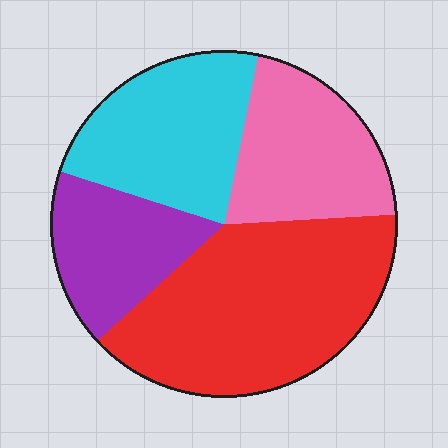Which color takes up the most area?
Red, at roughly 40%.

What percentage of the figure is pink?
Pink covers 21% of the figure.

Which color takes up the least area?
Purple, at roughly 15%.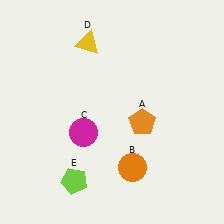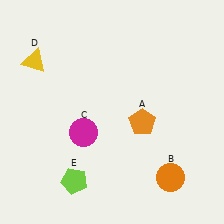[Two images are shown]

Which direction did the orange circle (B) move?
The orange circle (B) moved right.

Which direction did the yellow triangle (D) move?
The yellow triangle (D) moved left.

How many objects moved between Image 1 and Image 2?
2 objects moved between the two images.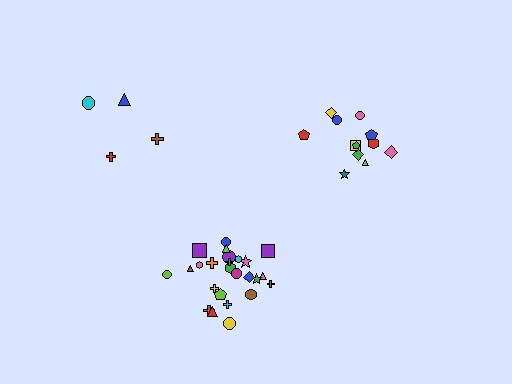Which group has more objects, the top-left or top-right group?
The top-right group.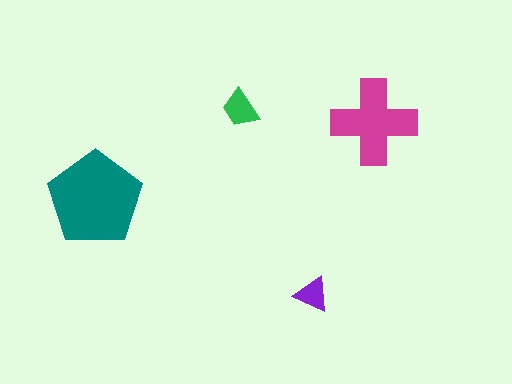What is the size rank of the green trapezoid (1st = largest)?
3rd.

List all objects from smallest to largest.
The purple triangle, the green trapezoid, the magenta cross, the teal pentagon.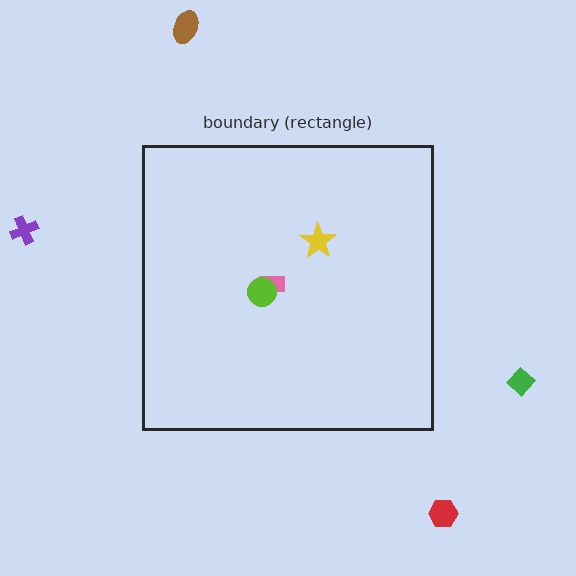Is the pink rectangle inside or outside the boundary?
Inside.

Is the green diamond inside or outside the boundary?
Outside.